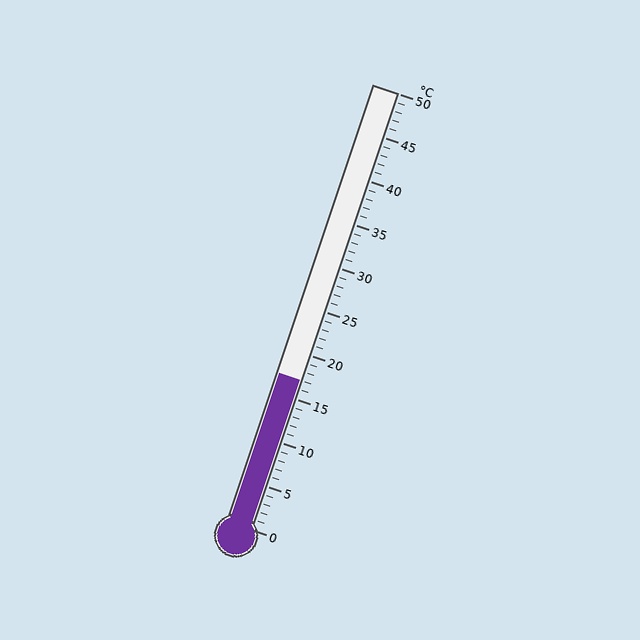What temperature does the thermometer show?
The thermometer shows approximately 17°C.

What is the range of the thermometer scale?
The thermometer scale ranges from 0°C to 50°C.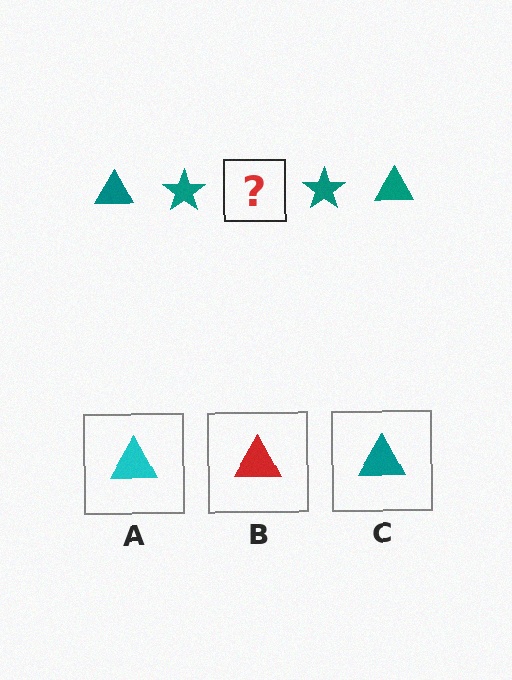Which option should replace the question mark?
Option C.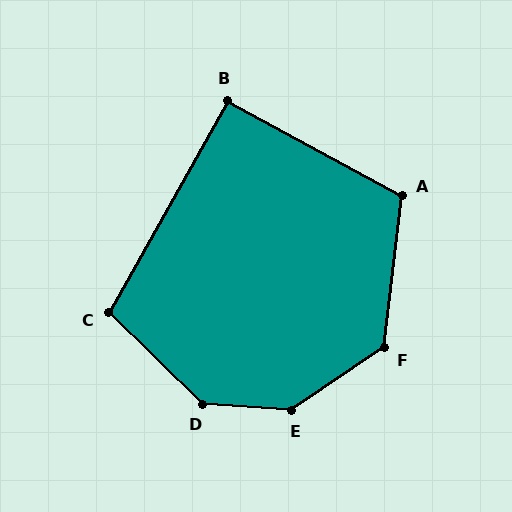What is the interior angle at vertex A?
Approximately 112 degrees (obtuse).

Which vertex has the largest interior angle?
E, at approximately 143 degrees.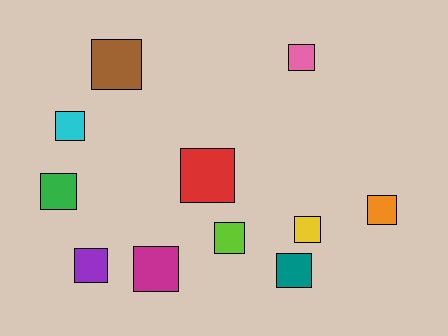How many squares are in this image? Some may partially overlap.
There are 11 squares.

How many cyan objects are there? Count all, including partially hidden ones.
There is 1 cyan object.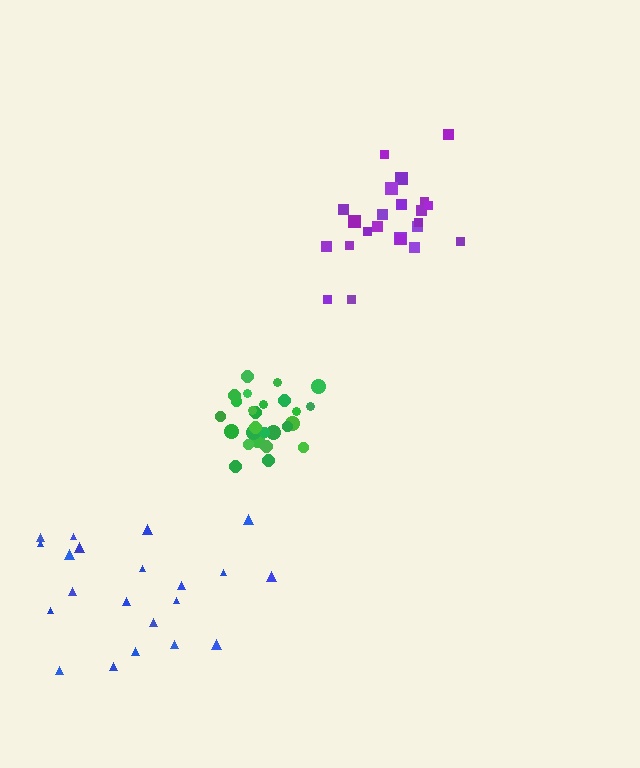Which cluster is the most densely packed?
Green.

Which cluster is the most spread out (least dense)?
Blue.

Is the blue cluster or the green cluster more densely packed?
Green.